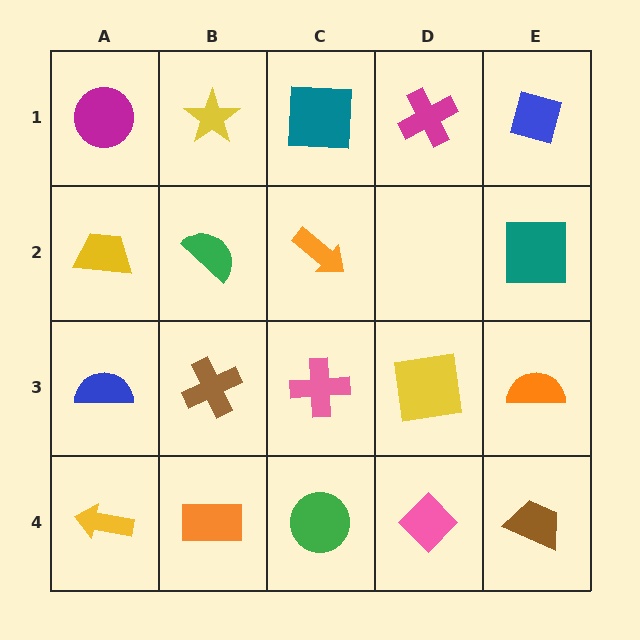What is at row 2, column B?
A green semicircle.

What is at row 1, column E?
A blue diamond.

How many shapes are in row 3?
5 shapes.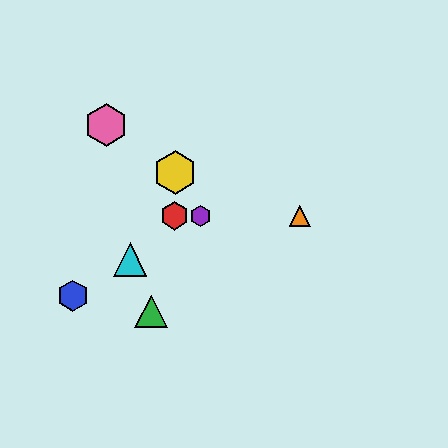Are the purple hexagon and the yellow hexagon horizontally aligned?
No, the purple hexagon is at y≈216 and the yellow hexagon is at y≈172.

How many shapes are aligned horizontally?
3 shapes (the red hexagon, the purple hexagon, the orange triangle) are aligned horizontally.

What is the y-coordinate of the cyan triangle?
The cyan triangle is at y≈259.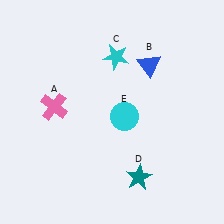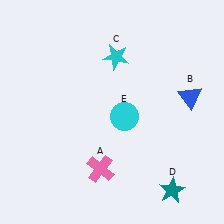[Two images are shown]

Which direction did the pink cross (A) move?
The pink cross (A) moved down.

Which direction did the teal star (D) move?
The teal star (D) moved right.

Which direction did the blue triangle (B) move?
The blue triangle (B) moved right.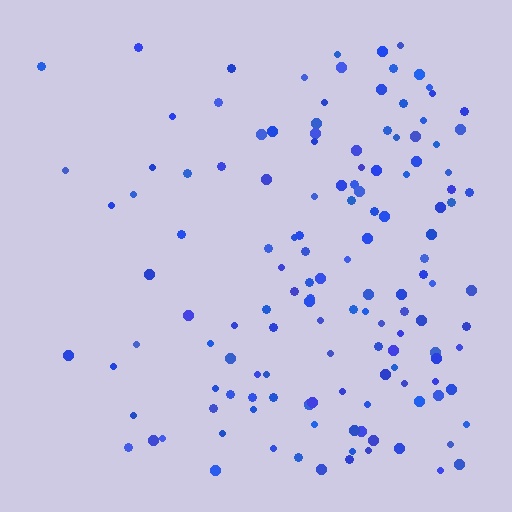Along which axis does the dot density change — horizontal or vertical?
Horizontal.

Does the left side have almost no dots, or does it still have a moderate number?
Still a moderate number, just noticeably fewer than the right.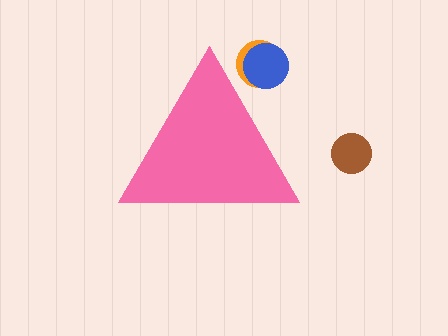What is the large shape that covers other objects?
A pink triangle.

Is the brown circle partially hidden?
No, the brown circle is fully visible.